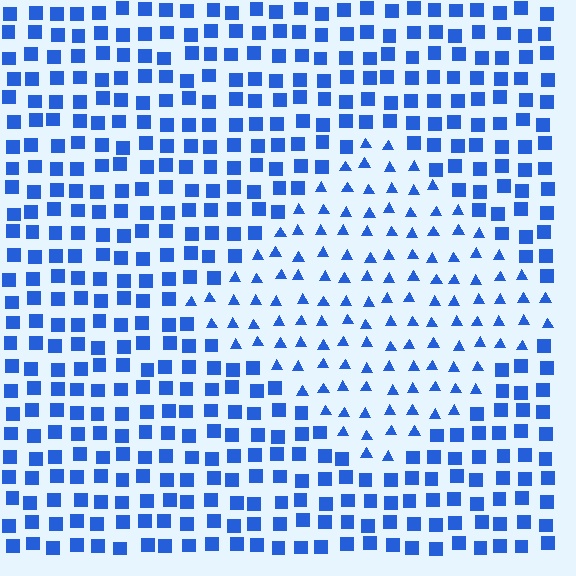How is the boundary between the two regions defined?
The boundary is defined by a change in element shape: triangles inside vs. squares outside. All elements share the same color and spacing.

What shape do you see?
I see a diamond.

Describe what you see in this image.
The image is filled with small blue elements arranged in a uniform grid. A diamond-shaped region contains triangles, while the surrounding area contains squares. The boundary is defined purely by the change in element shape.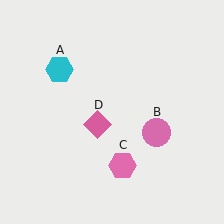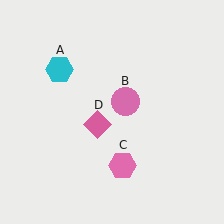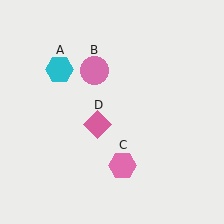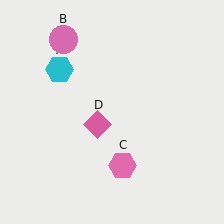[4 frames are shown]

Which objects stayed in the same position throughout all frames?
Cyan hexagon (object A) and pink hexagon (object C) and pink diamond (object D) remained stationary.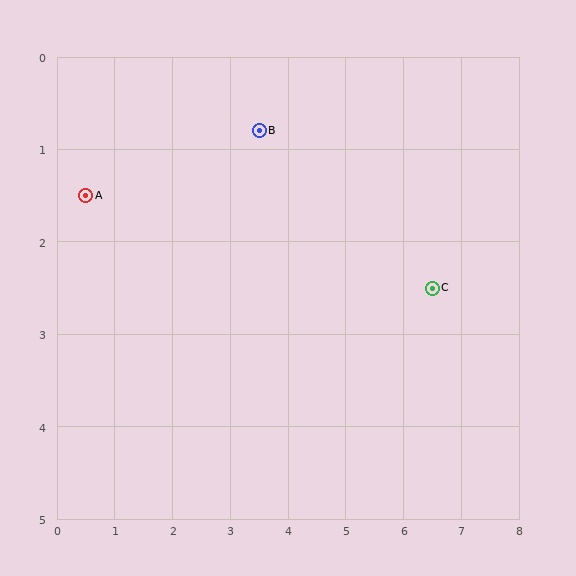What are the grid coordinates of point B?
Point B is at approximately (3.5, 0.8).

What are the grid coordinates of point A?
Point A is at approximately (0.5, 1.5).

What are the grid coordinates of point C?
Point C is at approximately (6.5, 2.5).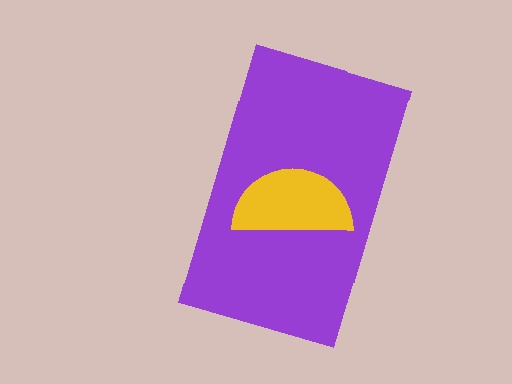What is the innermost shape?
The yellow semicircle.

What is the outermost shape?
The purple rectangle.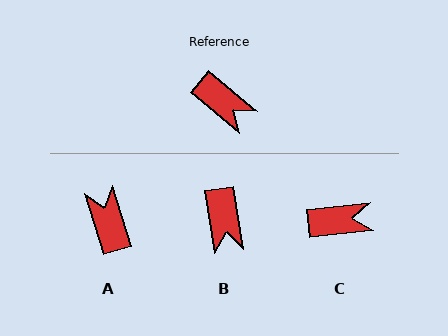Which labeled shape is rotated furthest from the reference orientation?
A, about 147 degrees away.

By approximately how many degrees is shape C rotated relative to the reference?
Approximately 46 degrees counter-clockwise.